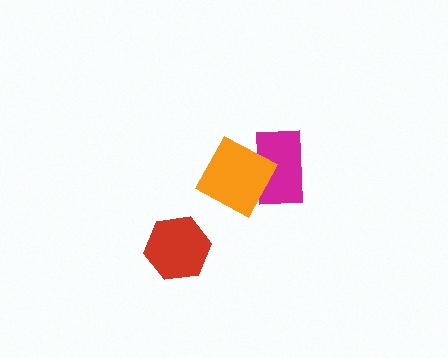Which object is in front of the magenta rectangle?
The orange diamond is in front of the magenta rectangle.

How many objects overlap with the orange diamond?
1 object overlaps with the orange diamond.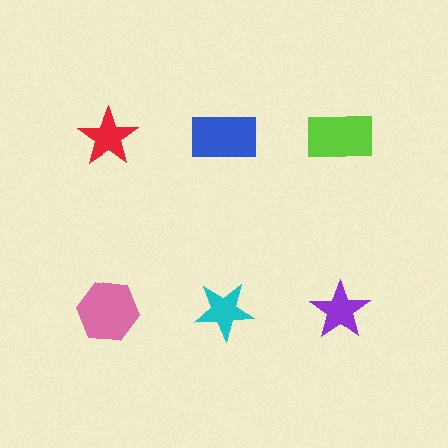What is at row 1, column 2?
A blue rectangle.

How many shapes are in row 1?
3 shapes.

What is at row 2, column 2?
A cyan star.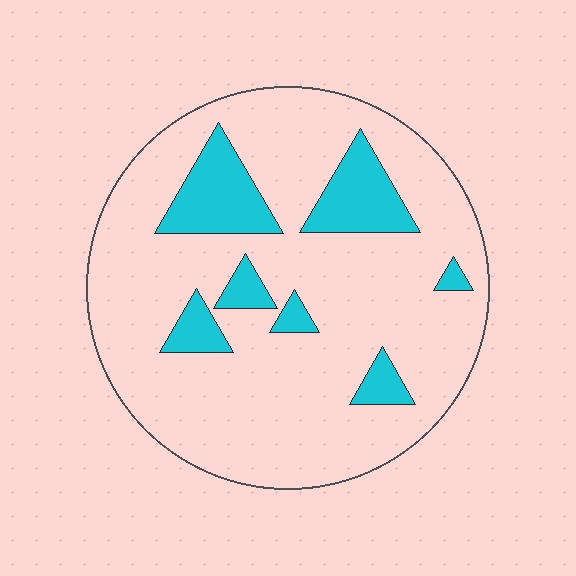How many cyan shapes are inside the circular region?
7.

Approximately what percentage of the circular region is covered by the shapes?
Approximately 15%.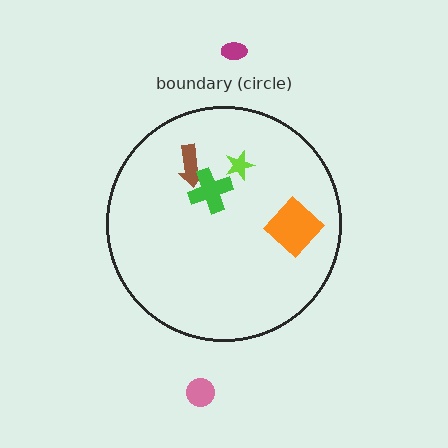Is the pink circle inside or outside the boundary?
Outside.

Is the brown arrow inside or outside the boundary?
Inside.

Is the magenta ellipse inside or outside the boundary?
Outside.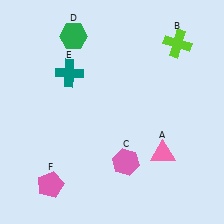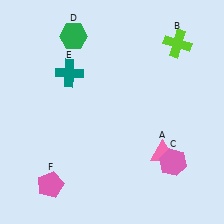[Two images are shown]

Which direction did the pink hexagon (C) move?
The pink hexagon (C) moved right.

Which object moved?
The pink hexagon (C) moved right.